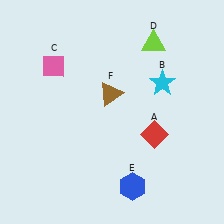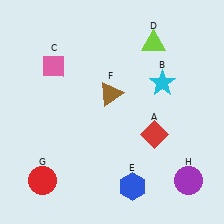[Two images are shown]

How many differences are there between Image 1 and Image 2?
There are 2 differences between the two images.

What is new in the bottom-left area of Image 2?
A red circle (G) was added in the bottom-left area of Image 2.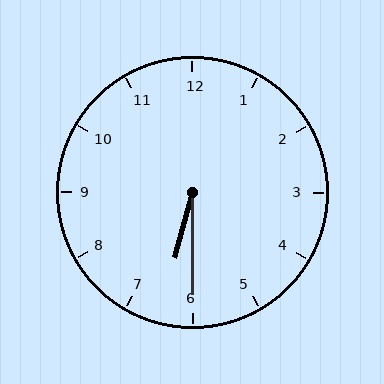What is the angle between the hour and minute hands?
Approximately 15 degrees.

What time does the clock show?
6:30.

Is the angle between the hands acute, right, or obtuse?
It is acute.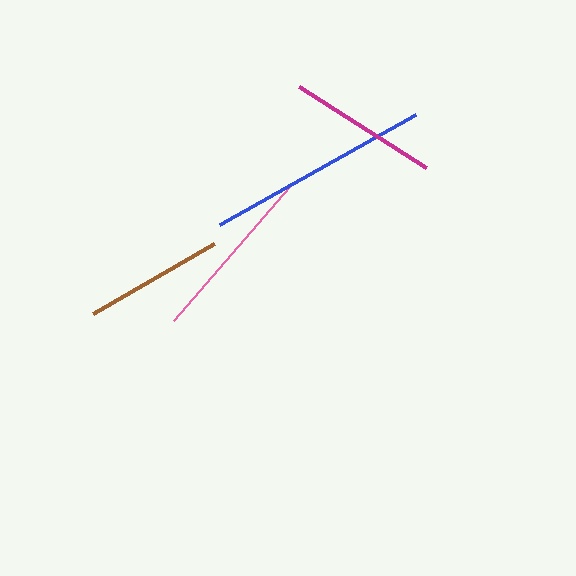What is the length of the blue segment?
The blue segment is approximately 225 pixels long.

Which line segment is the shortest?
The brown line is the shortest at approximately 140 pixels.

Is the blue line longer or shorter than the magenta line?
The blue line is longer than the magenta line.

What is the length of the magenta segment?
The magenta segment is approximately 151 pixels long.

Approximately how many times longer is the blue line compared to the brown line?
The blue line is approximately 1.6 times the length of the brown line.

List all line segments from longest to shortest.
From longest to shortest: blue, pink, magenta, brown.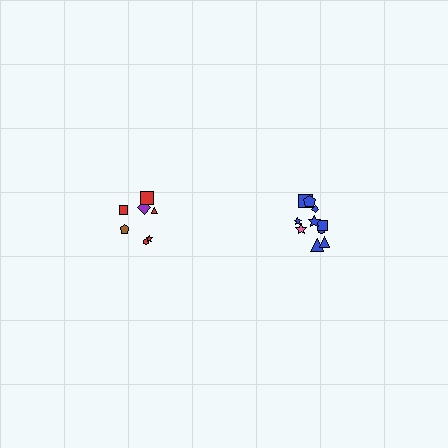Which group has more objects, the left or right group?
The right group.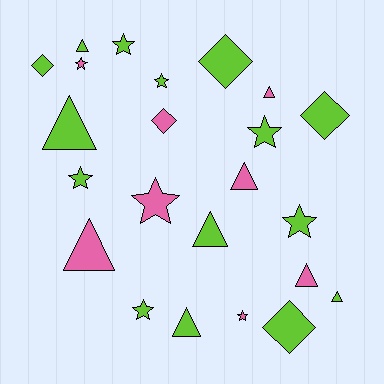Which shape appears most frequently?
Star, with 9 objects.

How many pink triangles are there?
There are 4 pink triangles.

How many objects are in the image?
There are 23 objects.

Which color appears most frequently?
Lime, with 15 objects.